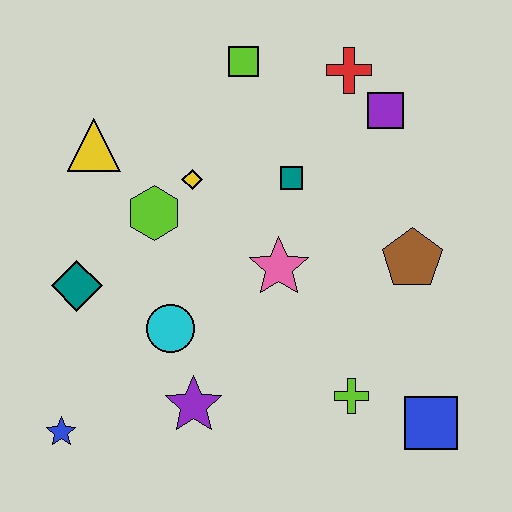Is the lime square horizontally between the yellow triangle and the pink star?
Yes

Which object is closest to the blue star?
The purple star is closest to the blue star.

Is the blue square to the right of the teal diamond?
Yes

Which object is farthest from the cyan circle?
The red cross is farthest from the cyan circle.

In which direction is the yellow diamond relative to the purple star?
The yellow diamond is above the purple star.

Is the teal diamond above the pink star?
No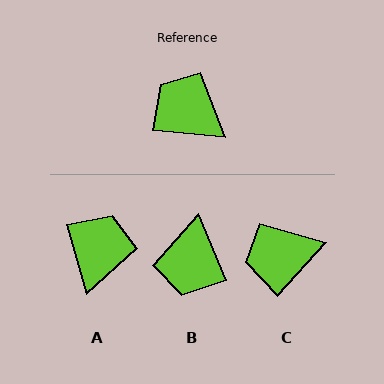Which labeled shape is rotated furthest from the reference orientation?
B, about 118 degrees away.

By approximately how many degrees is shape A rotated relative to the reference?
Approximately 69 degrees clockwise.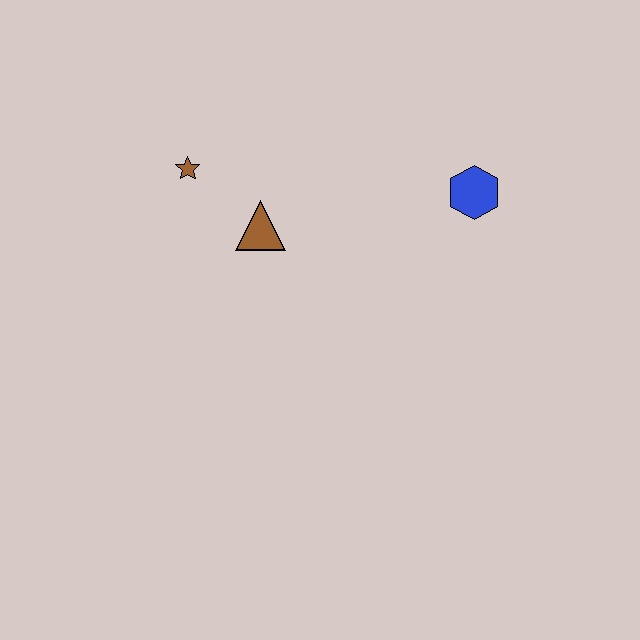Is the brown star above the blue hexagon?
Yes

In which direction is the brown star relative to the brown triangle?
The brown star is to the left of the brown triangle.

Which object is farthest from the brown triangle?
The blue hexagon is farthest from the brown triangle.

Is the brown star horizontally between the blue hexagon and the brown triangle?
No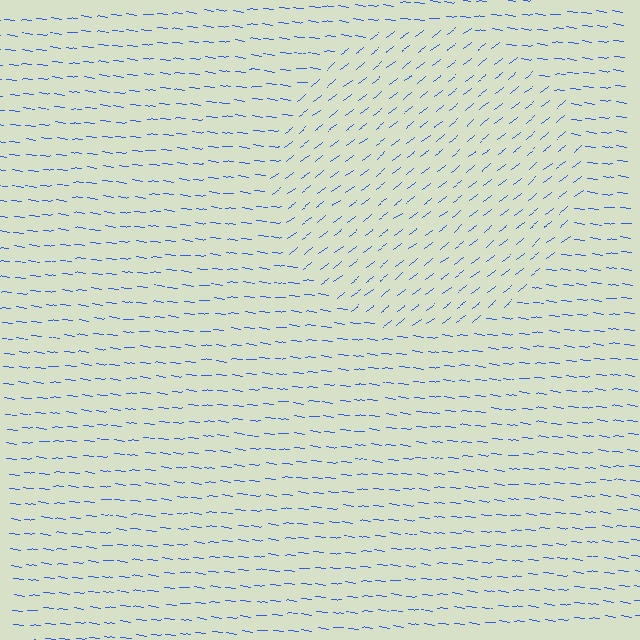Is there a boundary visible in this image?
Yes, there is a texture boundary formed by a change in line orientation.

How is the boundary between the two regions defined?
The boundary is defined purely by a change in line orientation (approximately 45 degrees difference). All lines are the same color and thickness.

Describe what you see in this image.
The image is filled with small blue line segments. A circle region in the image has lines oriented differently from the surrounding lines, creating a visible texture boundary.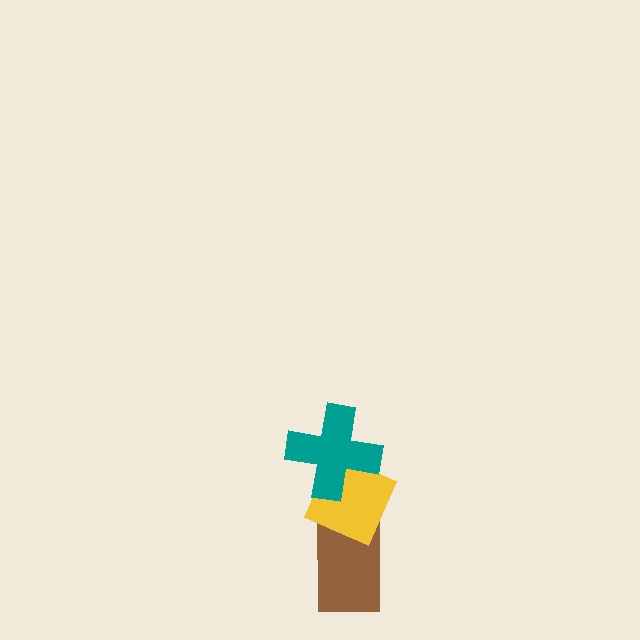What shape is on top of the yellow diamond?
The teal cross is on top of the yellow diamond.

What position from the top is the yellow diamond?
The yellow diamond is 2nd from the top.